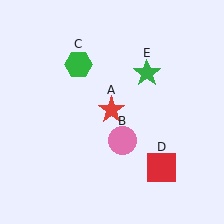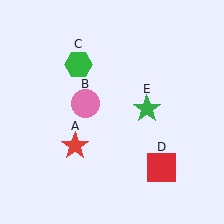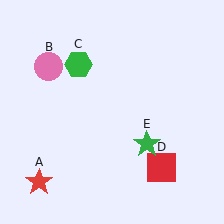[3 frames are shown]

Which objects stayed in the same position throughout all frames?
Green hexagon (object C) and red square (object D) remained stationary.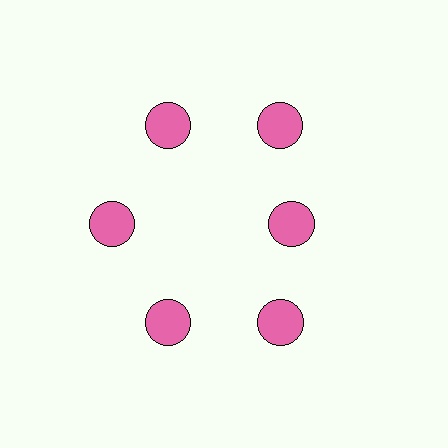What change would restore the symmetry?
The symmetry would be restored by moving it outward, back onto the ring so that all 6 circles sit at equal angles and equal distance from the center.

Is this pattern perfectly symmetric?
No. The 6 pink circles are arranged in a ring, but one element near the 3 o'clock position is pulled inward toward the center, breaking the 6-fold rotational symmetry.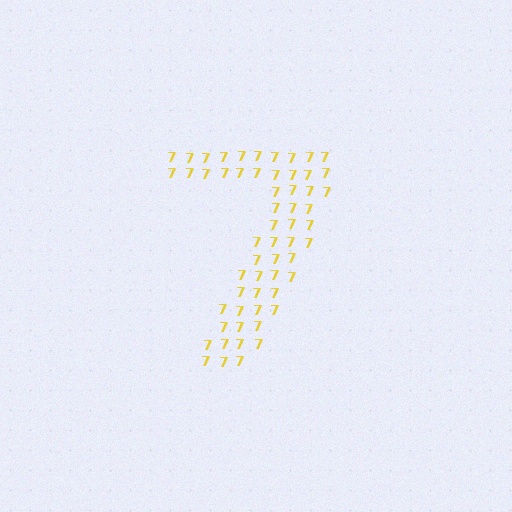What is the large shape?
The large shape is the digit 7.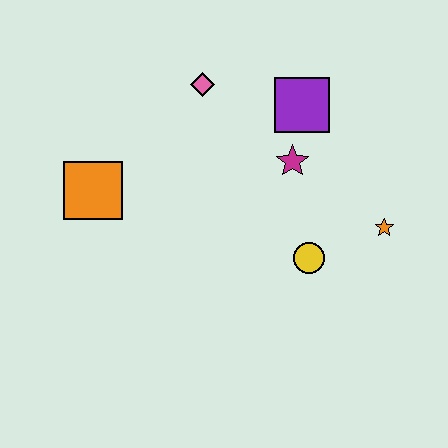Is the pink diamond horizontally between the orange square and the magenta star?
Yes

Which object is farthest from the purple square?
The orange square is farthest from the purple square.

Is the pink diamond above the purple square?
Yes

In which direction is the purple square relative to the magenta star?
The purple square is above the magenta star.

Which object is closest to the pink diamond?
The purple square is closest to the pink diamond.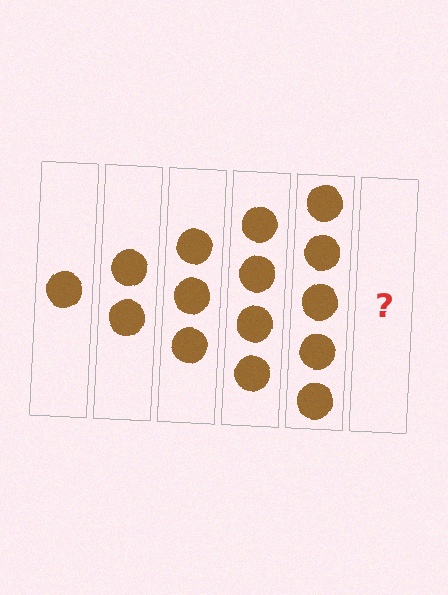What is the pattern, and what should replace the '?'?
The pattern is that each step adds one more circle. The '?' should be 6 circles.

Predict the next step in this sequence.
The next step is 6 circles.